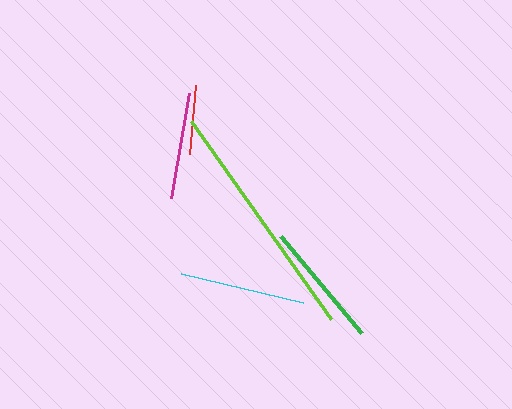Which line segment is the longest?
The lime line is the longest at approximately 242 pixels.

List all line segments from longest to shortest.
From longest to shortest: lime, green, cyan, magenta, red.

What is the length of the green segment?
The green segment is approximately 126 pixels long.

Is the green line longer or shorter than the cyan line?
The green line is longer than the cyan line.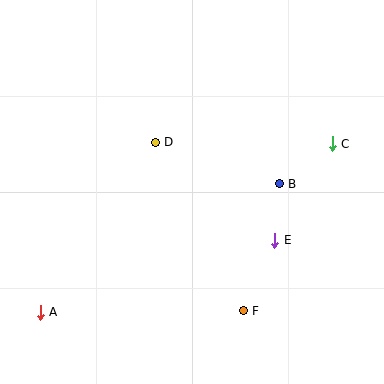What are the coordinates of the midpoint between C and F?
The midpoint between C and F is at (288, 227).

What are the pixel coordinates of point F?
Point F is at (243, 311).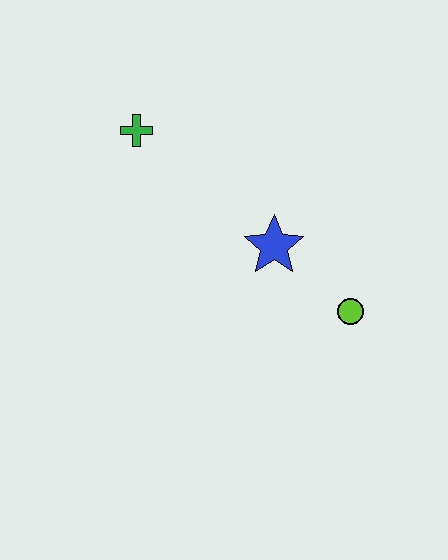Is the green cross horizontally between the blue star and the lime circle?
No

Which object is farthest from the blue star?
The green cross is farthest from the blue star.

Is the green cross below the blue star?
No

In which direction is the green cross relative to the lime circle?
The green cross is to the left of the lime circle.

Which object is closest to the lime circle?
The blue star is closest to the lime circle.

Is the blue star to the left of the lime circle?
Yes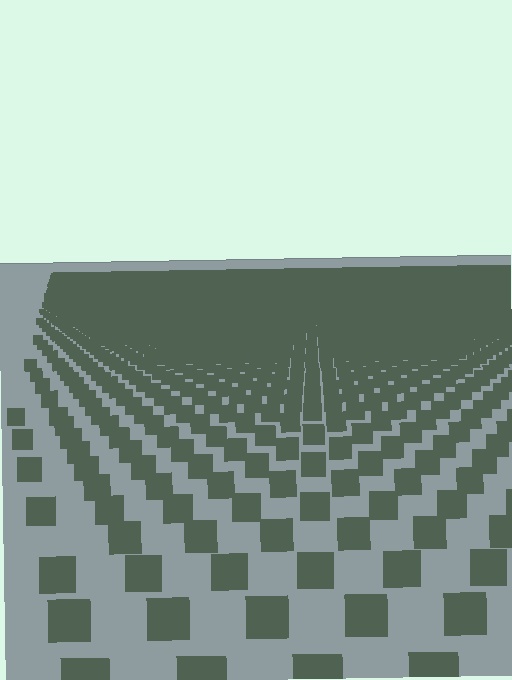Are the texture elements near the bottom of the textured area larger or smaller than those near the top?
Larger. Near the bottom, elements are closer to the viewer and appear at a bigger on-screen size.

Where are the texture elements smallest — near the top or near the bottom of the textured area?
Near the top.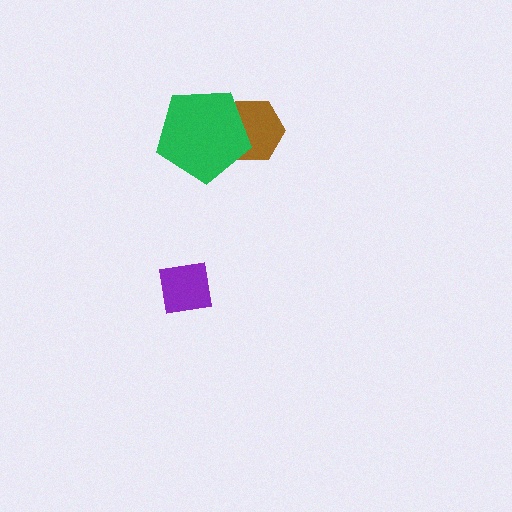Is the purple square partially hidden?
No, no other shape covers it.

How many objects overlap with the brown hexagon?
1 object overlaps with the brown hexagon.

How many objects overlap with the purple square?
0 objects overlap with the purple square.